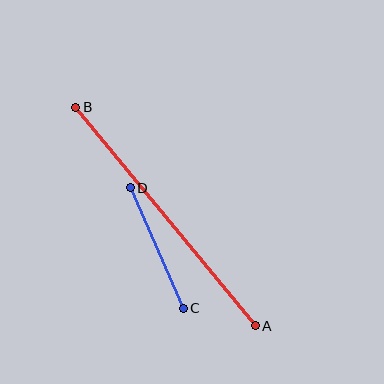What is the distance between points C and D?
The distance is approximately 132 pixels.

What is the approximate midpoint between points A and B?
The midpoint is at approximately (166, 216) pixels.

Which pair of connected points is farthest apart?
Points A and B are farthest apart.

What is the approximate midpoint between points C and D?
The midpoint is at approximately (157, 248) pixels.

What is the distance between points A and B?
The distance is approximately 282 pixels.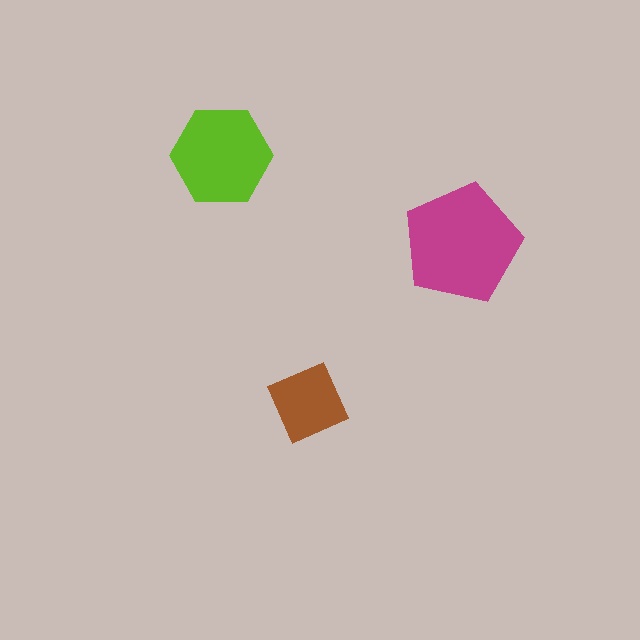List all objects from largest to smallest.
The magenta pentagon, the lime hexagon, the brown square.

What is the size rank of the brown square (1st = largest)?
3rd.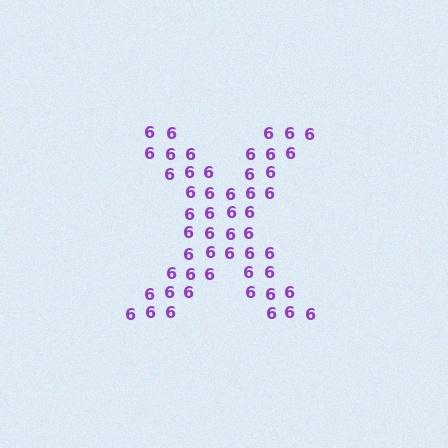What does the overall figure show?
The overall figure shows the letter X.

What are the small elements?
The small elements are digit 6's.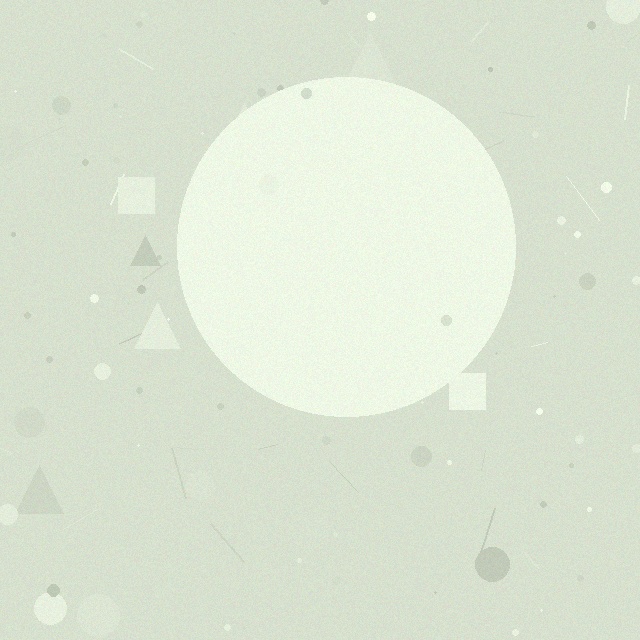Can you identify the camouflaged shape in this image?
The camouflaged shape is a circle.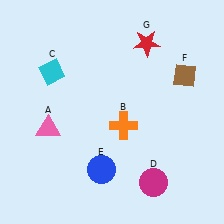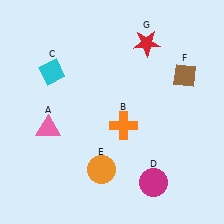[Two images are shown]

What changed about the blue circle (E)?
In Image 1, E is blue. In Image 2, it changed to orange.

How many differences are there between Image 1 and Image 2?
There is 1 difference between the two images.